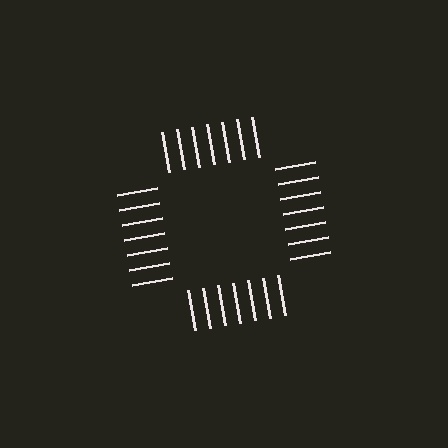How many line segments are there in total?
28 — 7 along each of the 4 edges.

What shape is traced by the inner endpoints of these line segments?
An illusory square — the line segments terminate on its edges but no continuous stroke is drawn.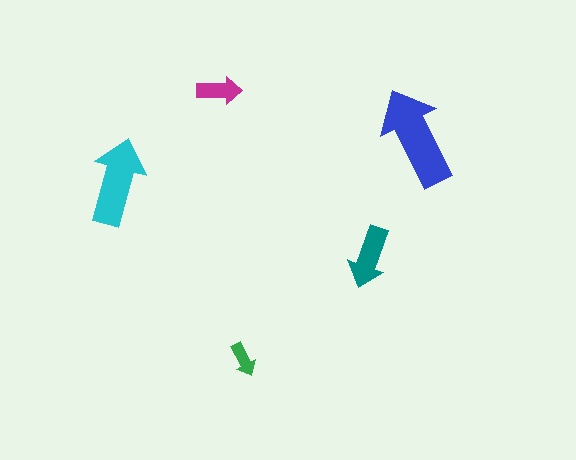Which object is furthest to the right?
The blue arrow is rightmost.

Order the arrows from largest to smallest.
the blue one, the cyan one, the teal one, the magenta one, the green one.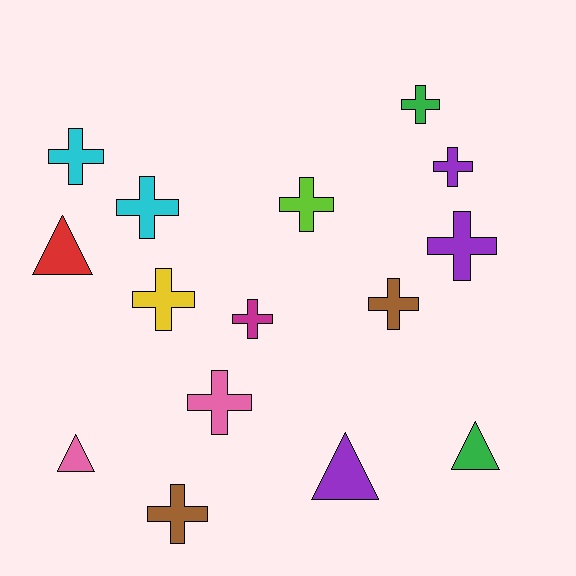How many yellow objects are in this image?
There is 1 yellow object.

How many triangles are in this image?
There are 4 triangles.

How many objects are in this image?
There are 15 objects.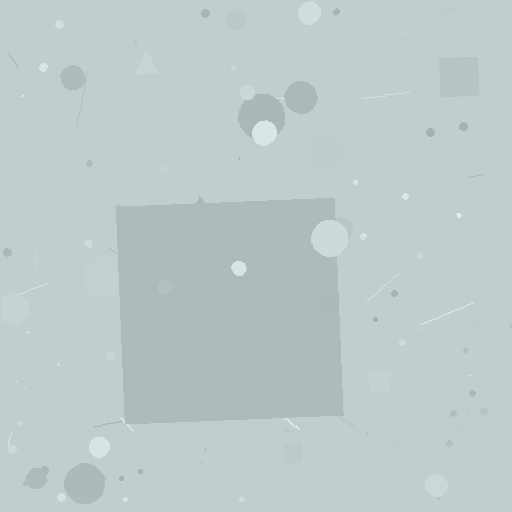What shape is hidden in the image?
A square is hidden in the image.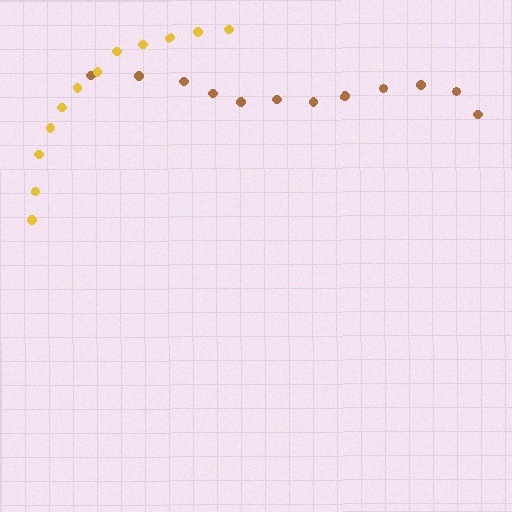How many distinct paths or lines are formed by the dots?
There are 2 distinct paths.